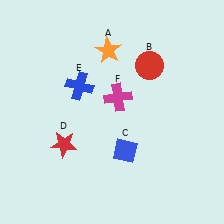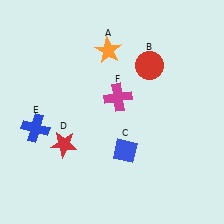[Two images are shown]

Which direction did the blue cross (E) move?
The blue cross (E) moved left.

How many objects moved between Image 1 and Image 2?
1 object moved between the two images.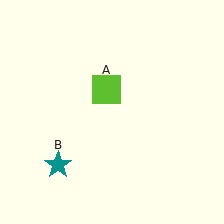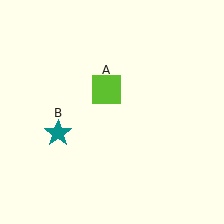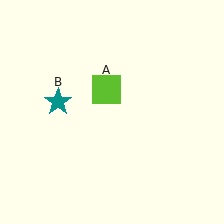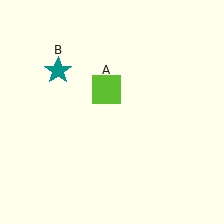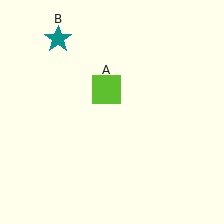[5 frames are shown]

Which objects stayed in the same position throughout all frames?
Lime square (object A) remained stationary.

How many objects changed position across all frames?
1 object changed position: teal star (object B).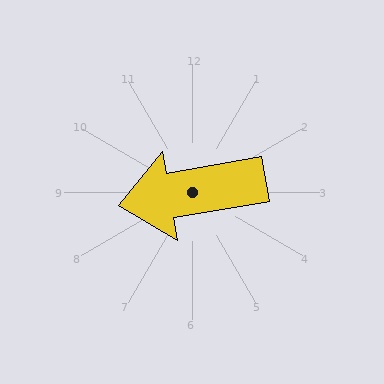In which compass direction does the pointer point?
West.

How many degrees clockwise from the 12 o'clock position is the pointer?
Approximately 260 degrees.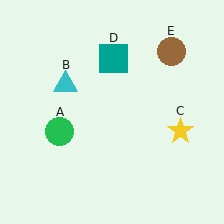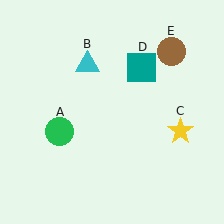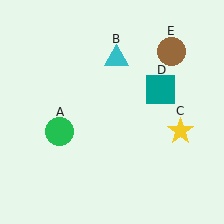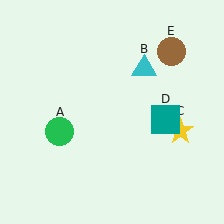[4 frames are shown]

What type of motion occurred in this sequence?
The cyan triangle (object B), teal square (object D) rotated clockwise around the center of the scene.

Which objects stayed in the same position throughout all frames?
Green circle (object A) and yellow star (object C) and brown circle (object E) remained stationary.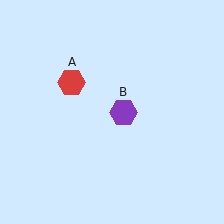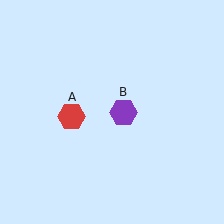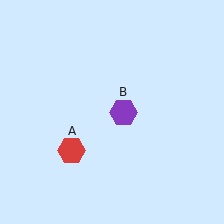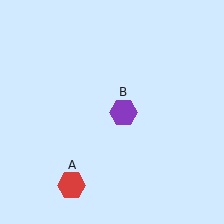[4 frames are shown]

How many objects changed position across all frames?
1 object changed position: red hexagon (object A).